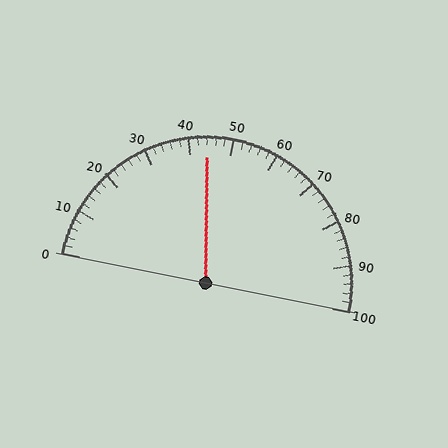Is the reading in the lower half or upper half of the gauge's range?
The reading is in the lower half of the range (0 to 100).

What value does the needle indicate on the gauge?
The needle indicates approximately 44.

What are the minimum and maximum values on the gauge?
The gauge ranges from 0 to 100.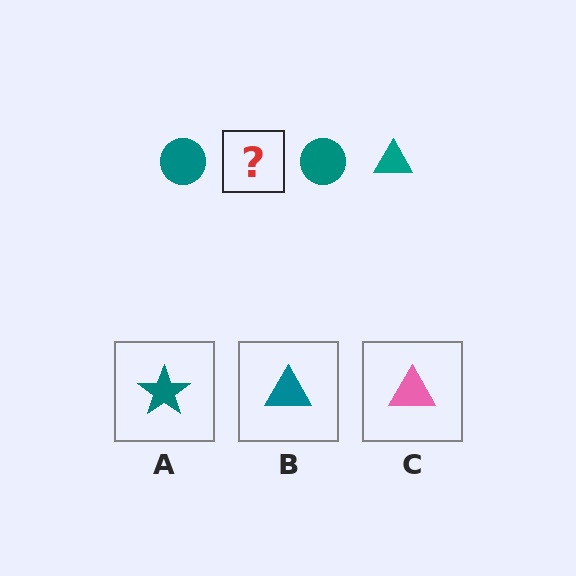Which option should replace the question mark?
Option B.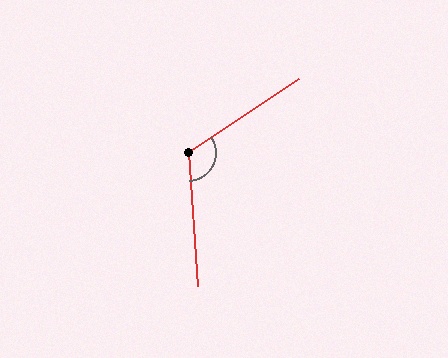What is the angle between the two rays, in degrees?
Approximately 120 degrees.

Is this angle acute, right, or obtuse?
It is obtuse.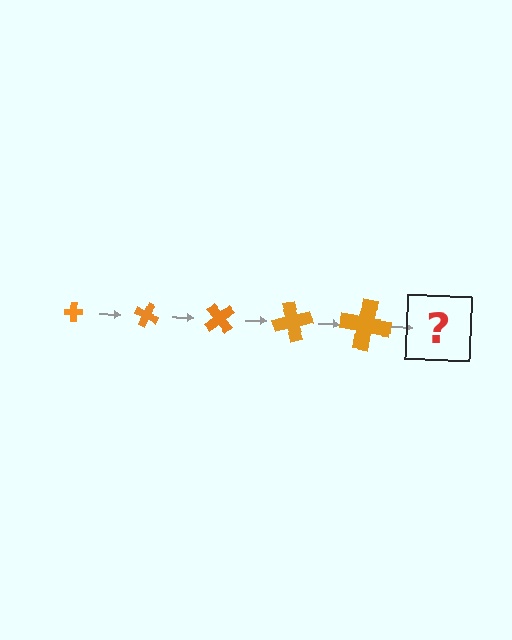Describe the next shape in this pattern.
It should be a cross, larger than the previous one and rotated 125 degrees from the start.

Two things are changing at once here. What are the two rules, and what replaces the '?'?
The two rules are that the cross grows larger each step and it rotates 25 degrees each step. The '?' should be a cross, larger than the previous one and rotated 125 degrees from the start.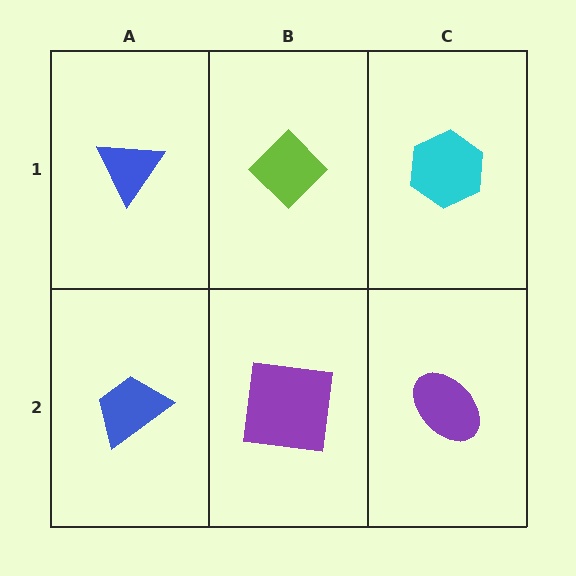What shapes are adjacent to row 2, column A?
A blue triangle (row 1, column A), a purple square (row 2, column B).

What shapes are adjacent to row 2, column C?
A cyan hexagon (row 1, column C), a purple square (row 2, column B).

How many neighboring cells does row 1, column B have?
3.